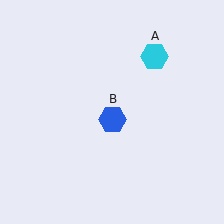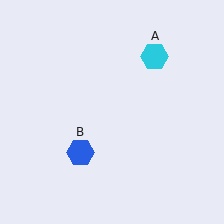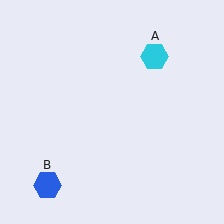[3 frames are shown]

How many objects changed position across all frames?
1 object changed position: blue hexagon (object B).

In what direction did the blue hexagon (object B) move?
The blue hexagon (object B) moved down and to the left.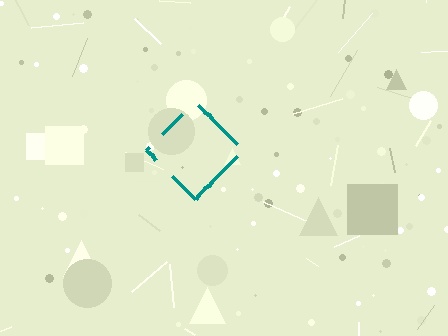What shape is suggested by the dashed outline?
The dashed outline suggests a diamond.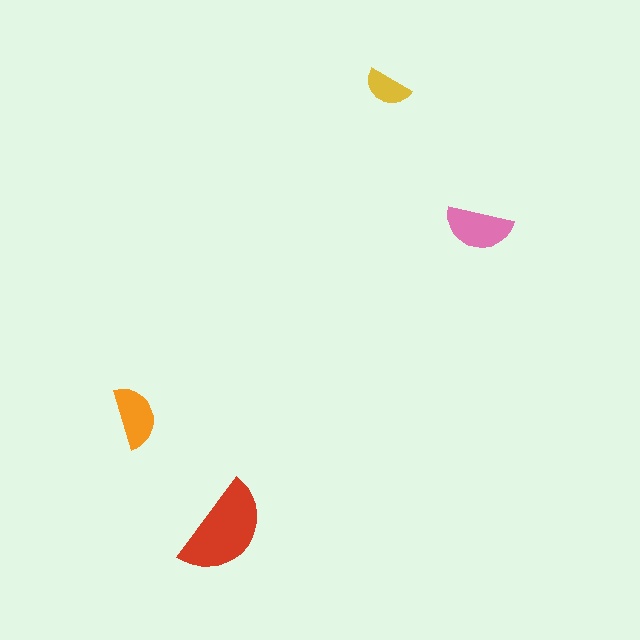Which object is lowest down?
The red semicircle is bottommost.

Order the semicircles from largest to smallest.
the red one, the pink one, the orange one, the yellow one.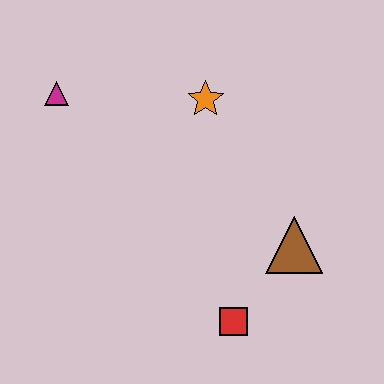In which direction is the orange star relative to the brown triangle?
The orange star is above the brown triangle.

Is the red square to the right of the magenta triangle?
Yes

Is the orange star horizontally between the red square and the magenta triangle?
Yes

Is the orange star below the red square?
No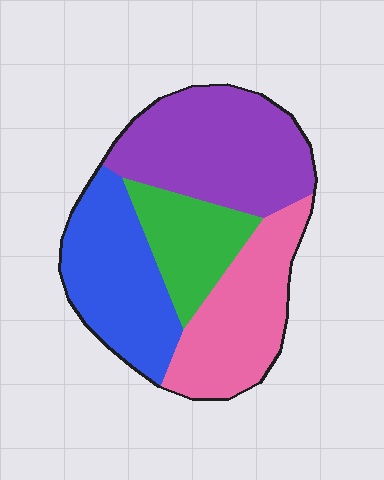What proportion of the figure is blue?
Blue covers around 25% of the figure.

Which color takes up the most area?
Purple, at roughly 35%.